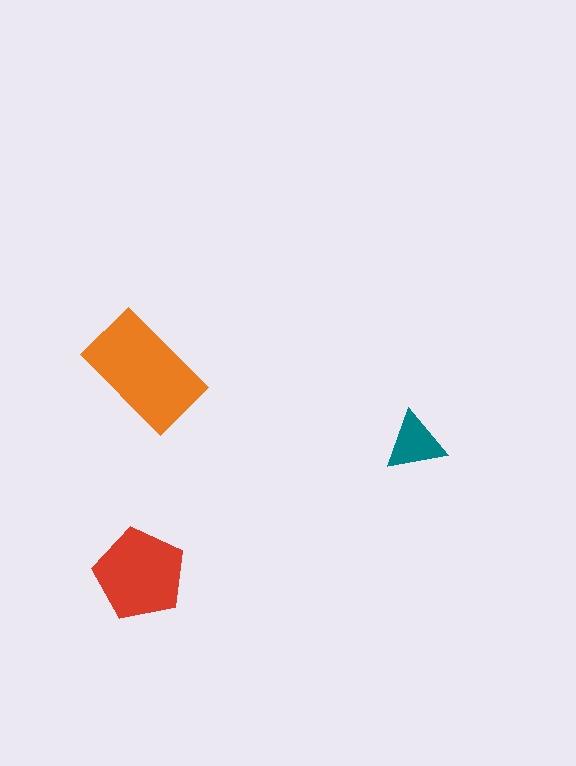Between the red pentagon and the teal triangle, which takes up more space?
The red pentagon.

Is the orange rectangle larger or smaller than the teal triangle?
Larger.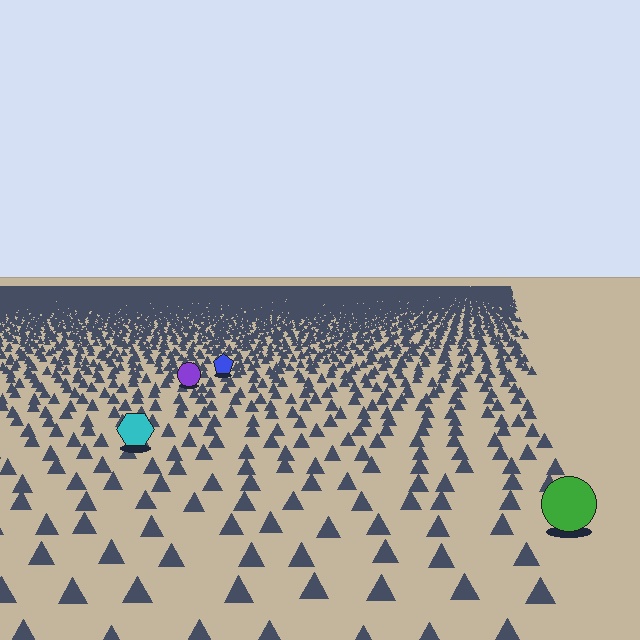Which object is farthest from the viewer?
The blue pentagon is farthest from the viewer. It appears smaller and the ground texture around it is denser.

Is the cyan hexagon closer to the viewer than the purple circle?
Yes. The cyan hexagon is closer — you can tell from the texture gradient: the ground texture is coarser near it.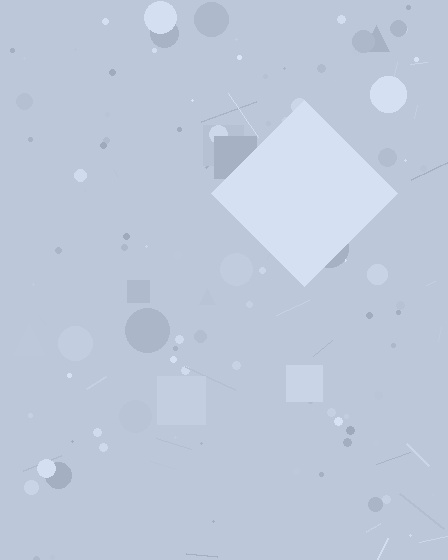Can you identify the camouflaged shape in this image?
The camouflaged shape is a diamond.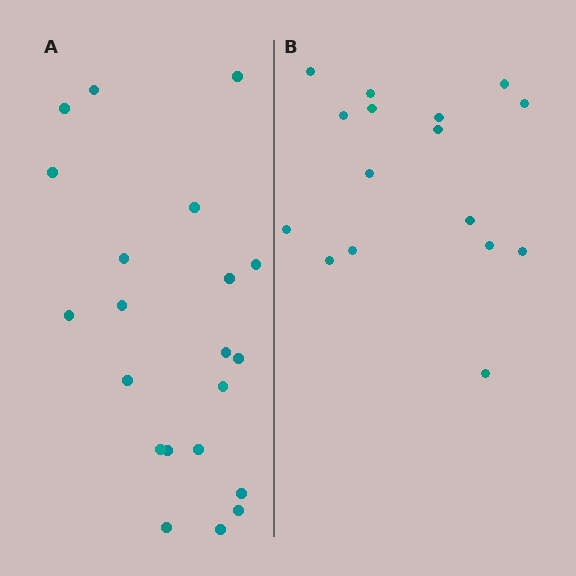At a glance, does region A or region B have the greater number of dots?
Region A (the left region) has more dots.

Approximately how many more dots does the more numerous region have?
Region A has about 5 more dots than region B.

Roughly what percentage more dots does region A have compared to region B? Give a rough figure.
About 30% more.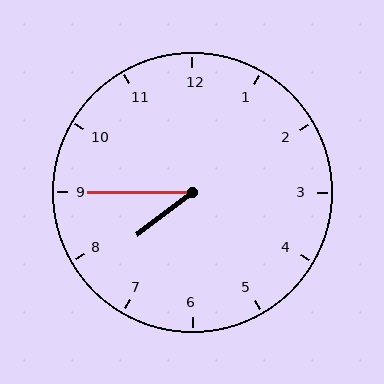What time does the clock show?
7:45.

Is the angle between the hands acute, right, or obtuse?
It is acute.